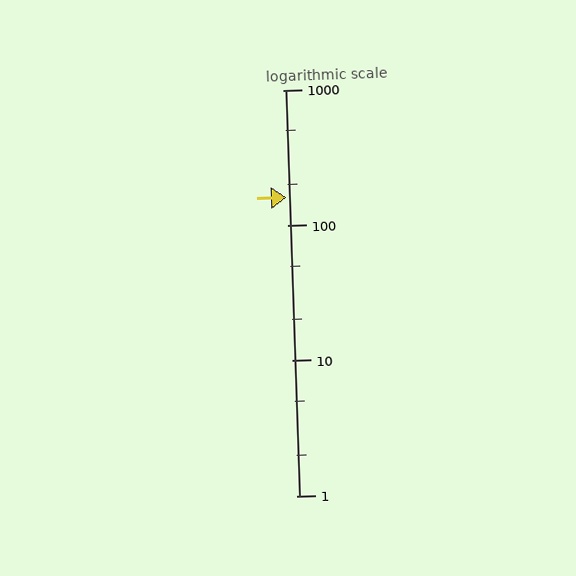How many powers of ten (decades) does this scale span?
The scale spans 3 decades, from 1 to 1000.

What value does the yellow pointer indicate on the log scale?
The pointer indicates approximately 160.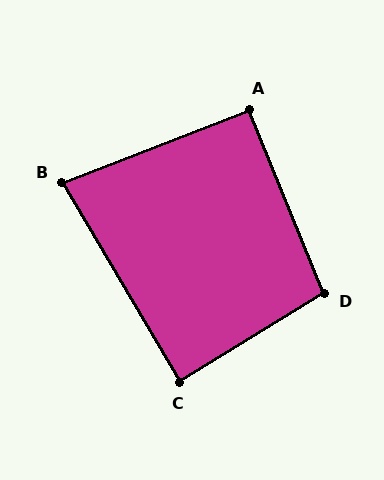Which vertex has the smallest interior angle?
B, at approximately 81 degrees.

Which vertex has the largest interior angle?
D, at approximately 99 degrees.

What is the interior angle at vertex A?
Approximately 91 degrees (approximately right).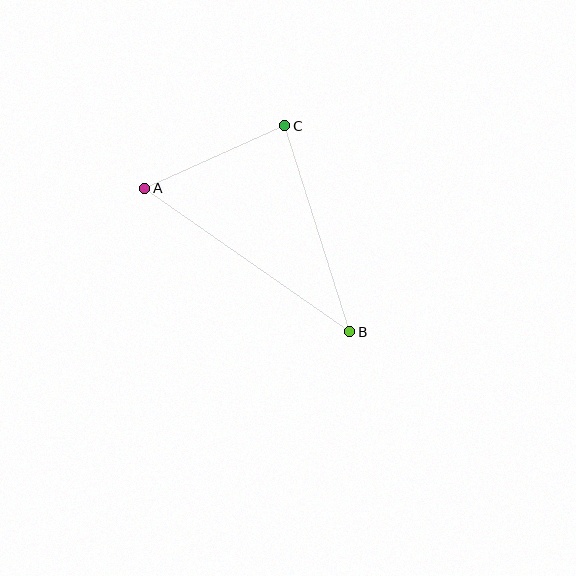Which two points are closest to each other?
Points A and C are closest to each other.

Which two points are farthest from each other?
Points A and B are farthest from each other.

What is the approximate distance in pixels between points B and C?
The distance between B and C is approximately 216 pixels.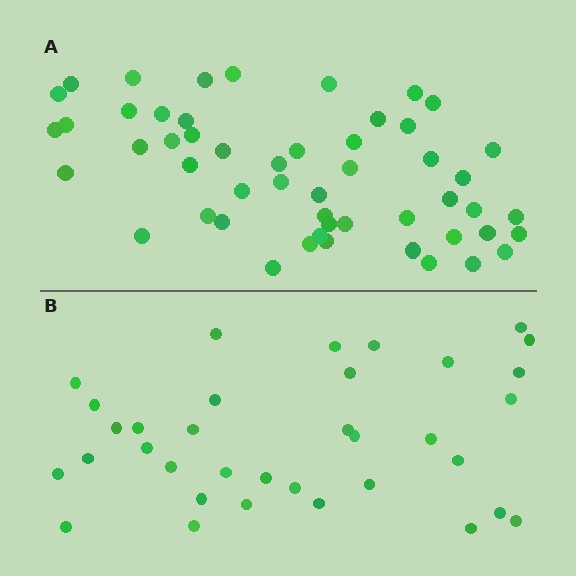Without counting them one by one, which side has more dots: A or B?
Region A (the top region) has more dots.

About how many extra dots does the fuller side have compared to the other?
Region A has approximately 15 more dots than region B.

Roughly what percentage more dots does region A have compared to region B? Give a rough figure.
About 50% more.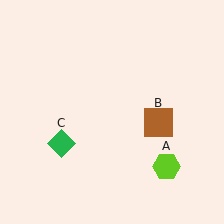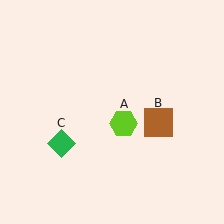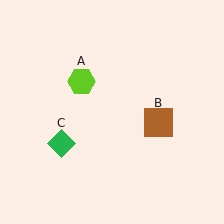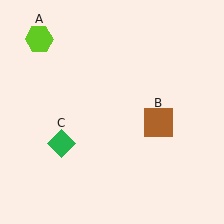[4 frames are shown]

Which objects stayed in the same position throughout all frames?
Brown square (object B) and green diamond (object C) remained stationary.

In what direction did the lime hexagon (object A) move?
The lime hexagon (object A) moved up and to the left.